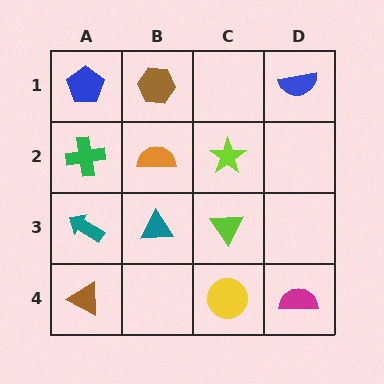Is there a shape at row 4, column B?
No, that cell is empty.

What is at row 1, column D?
A blue semicircle.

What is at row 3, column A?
A teal arrow.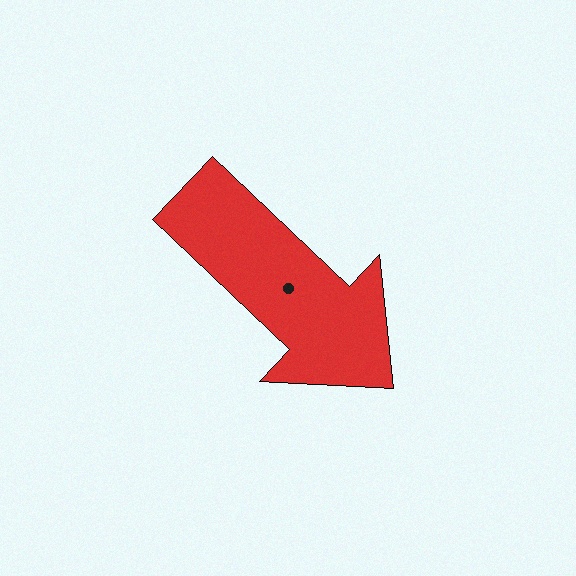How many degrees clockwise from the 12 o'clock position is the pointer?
Approximately 134 degrees.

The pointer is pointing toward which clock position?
Roughly 4 o'clock.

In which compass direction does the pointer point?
Southeast.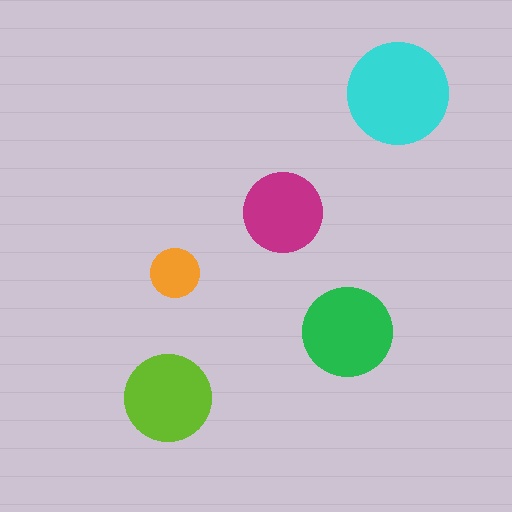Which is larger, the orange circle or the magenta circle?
The magenta one.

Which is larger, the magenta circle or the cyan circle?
The cyan one.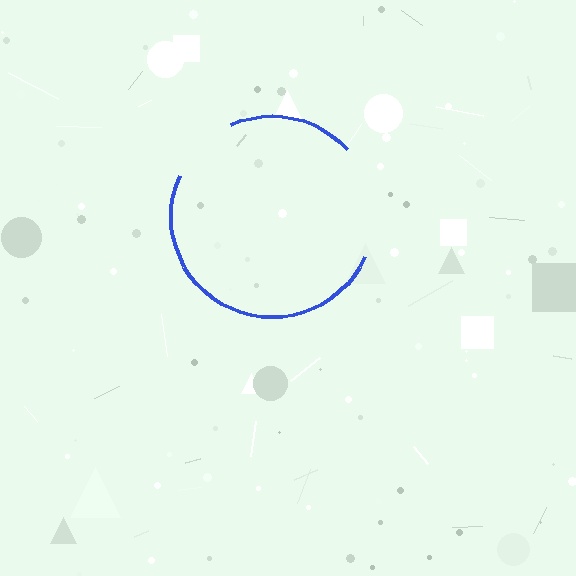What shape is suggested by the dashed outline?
The dashed outline suggests a circle.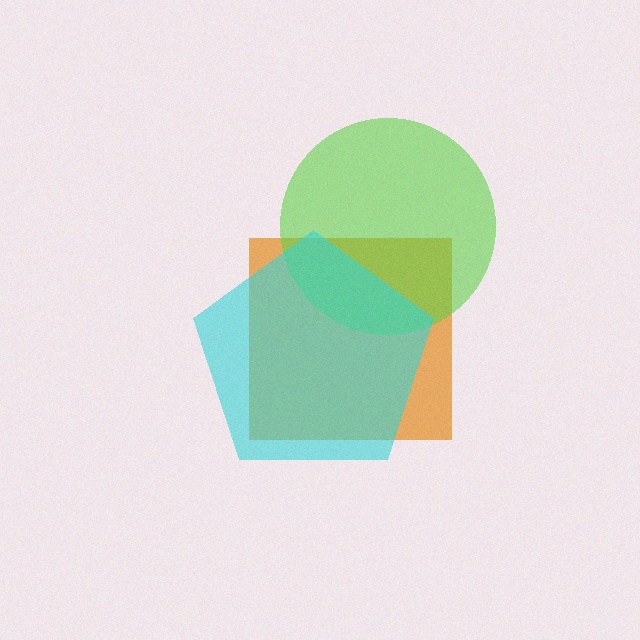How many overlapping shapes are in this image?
There are 3 overlapping shapes in the image.